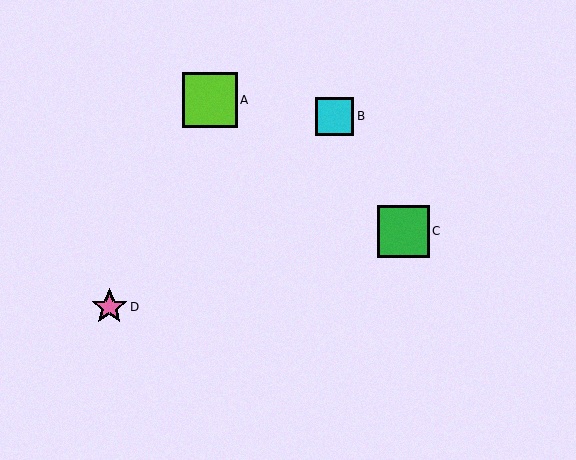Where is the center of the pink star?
The center of the pink star is at (109, 307).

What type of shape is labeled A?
Shape A is a lime square.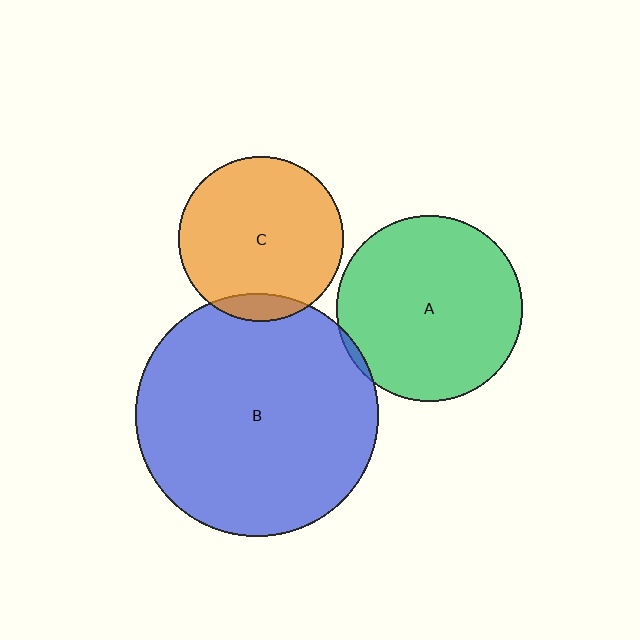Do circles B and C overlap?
Yes.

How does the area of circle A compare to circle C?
Approximately 1.3 times.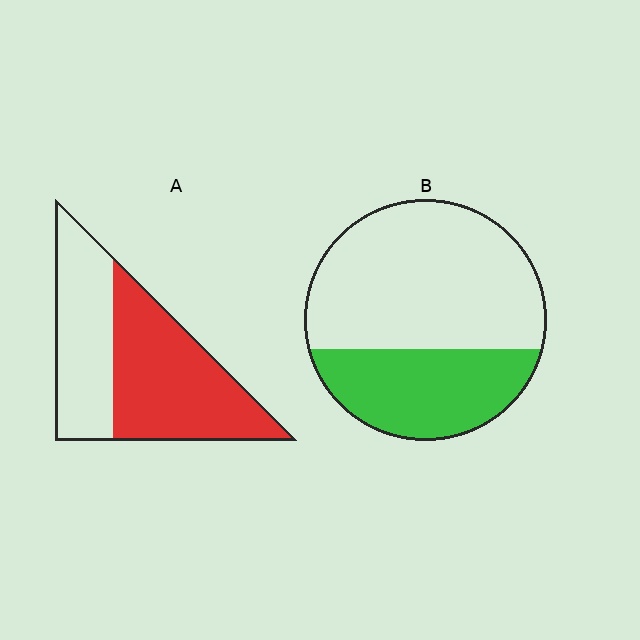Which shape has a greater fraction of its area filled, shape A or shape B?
Shape A.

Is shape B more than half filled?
No.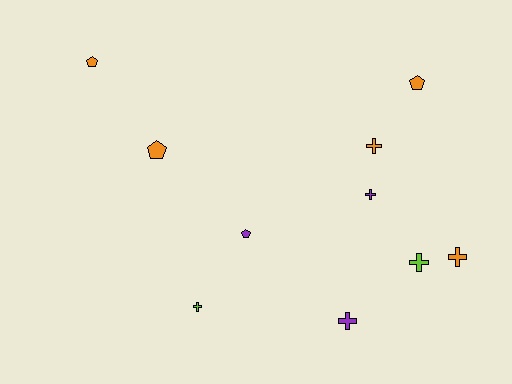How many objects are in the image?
There are 10 objects.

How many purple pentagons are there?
There is 1 purple pentagon.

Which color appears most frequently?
Orange, with 5 objects.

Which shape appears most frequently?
Cross, with 6 objects.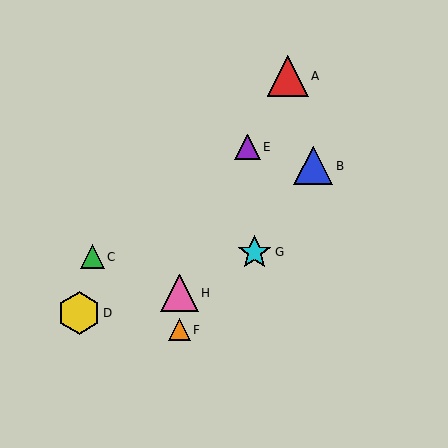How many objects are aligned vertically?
2 objects (F, H) are aligned vertically.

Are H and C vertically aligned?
No, H is at x≈180 and C is at x≈92.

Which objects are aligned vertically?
Objects F, H are aligned vertically.